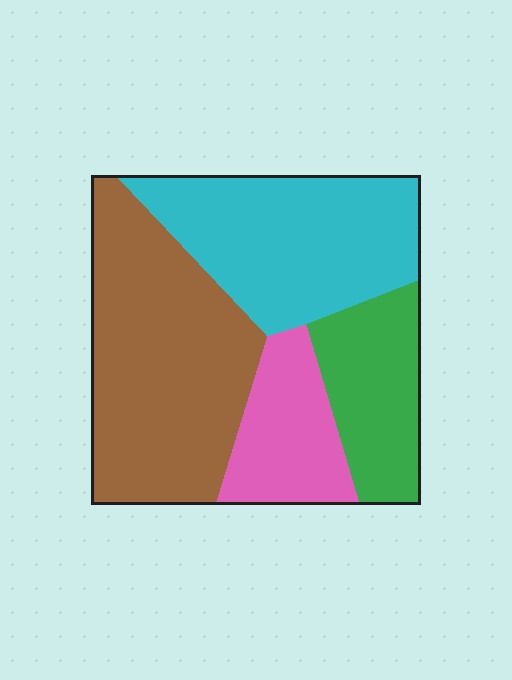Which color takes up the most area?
Brown, at roughly 40%.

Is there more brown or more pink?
Brown.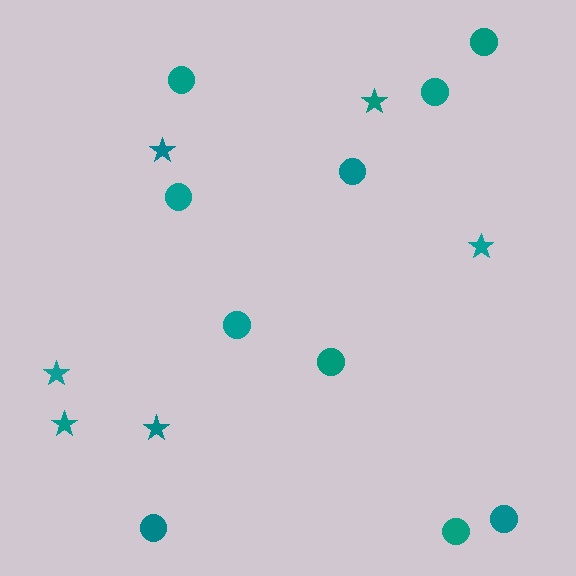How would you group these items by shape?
There are 2 groups: one group of stars (6) and one group of circles (10).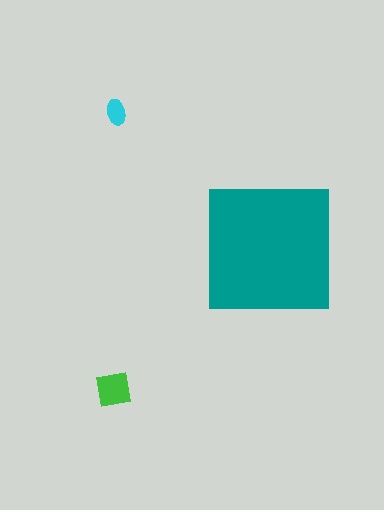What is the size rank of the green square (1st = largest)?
2nd.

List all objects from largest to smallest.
The teal square, the green square, the cyan ellipse.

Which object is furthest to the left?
The green square is leftmost.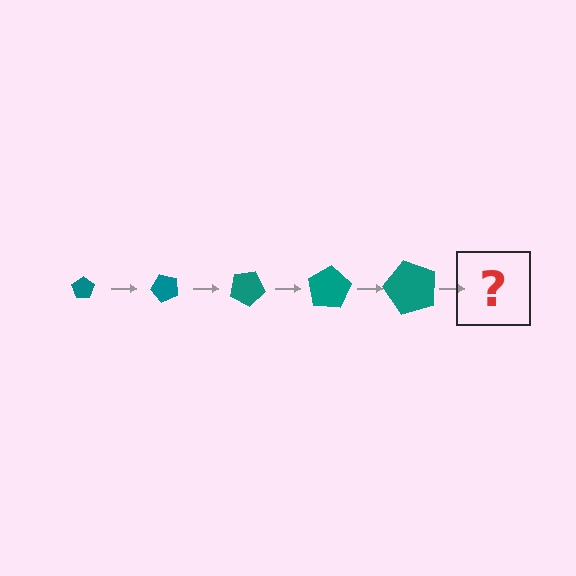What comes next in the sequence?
The next element should be a pentagon, larger than the previous one and rotated 250 degrees from the start.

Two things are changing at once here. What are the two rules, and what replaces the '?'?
The two rules are that the pentagon grows larger each step and it rotates 50 degrees each step. The '?' should be a pentagon, larger than the previous one and rotated 250 degrees from the start.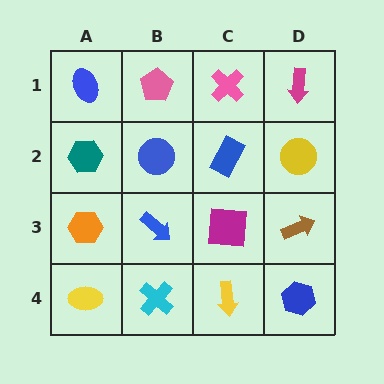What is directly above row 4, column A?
An orange hexagon.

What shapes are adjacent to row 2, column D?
A magenta arrow (row 1, column D), a brown arrow (row 3, column D), a blue rectangle (row 2, column C).